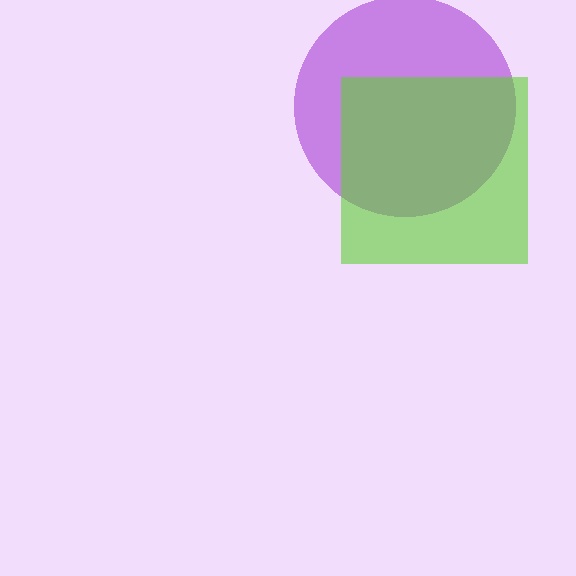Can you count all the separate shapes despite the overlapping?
Yes, there are 2 separate shapes.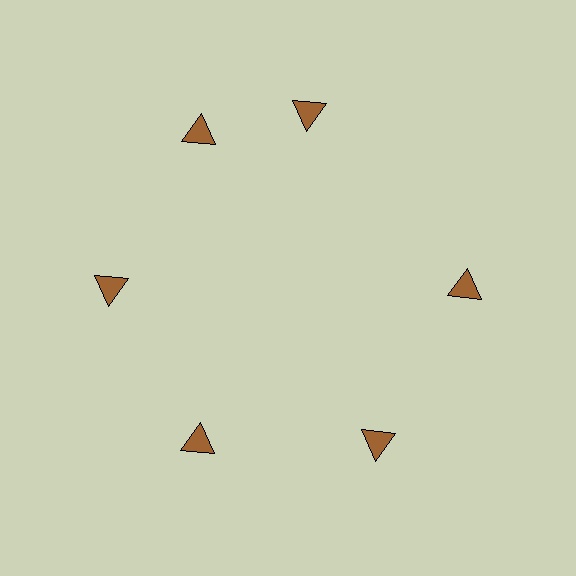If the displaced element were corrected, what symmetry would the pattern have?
It would have 6-fold rotational symmetry — the pattern would map onto itself every 60 degrees.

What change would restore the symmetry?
The symmetry would be restored by rotating it back into even spacing with its neighbors so that all 6 triangles sit at equal angles and equal distance from the center.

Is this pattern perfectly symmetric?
No. The 6 brown triangles are arranged in a ring, but one element near the 1 o'clock position is rotated out of alignment along the ring, breaking the 6-fold rotational symmetry.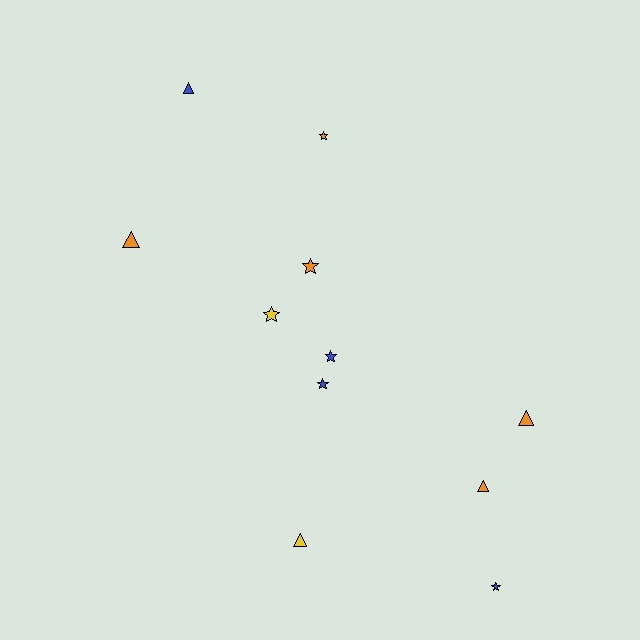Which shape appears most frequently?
Star, with 6 objects.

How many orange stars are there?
There are 2 orange stars.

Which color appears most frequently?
Orange, with 5 objects.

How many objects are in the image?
There are 11 objects.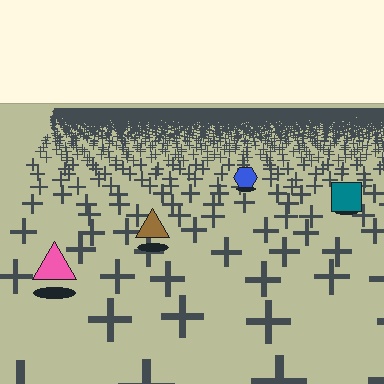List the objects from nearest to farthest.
From nearest to farthest: the pink triangle, the brown triangle, the teal square, the blue hexagon.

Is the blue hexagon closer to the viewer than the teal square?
No. The teal square is closer — you can tell from the texture gradient: the ground texture is coarser near it.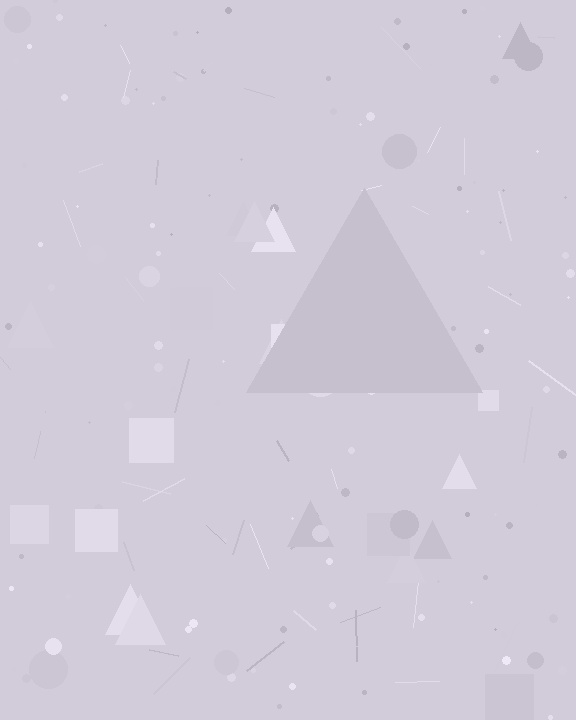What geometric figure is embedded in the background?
A triangle is embedded in the background.